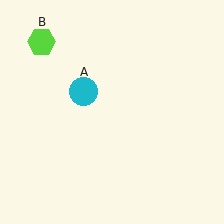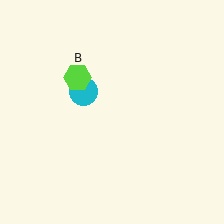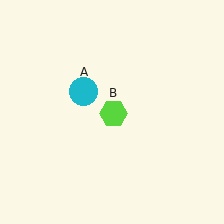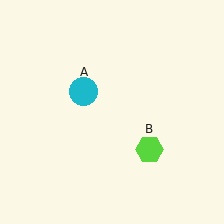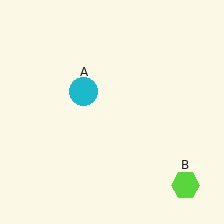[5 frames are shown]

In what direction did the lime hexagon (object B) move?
The lime hexagon (object B) moved down and to the right.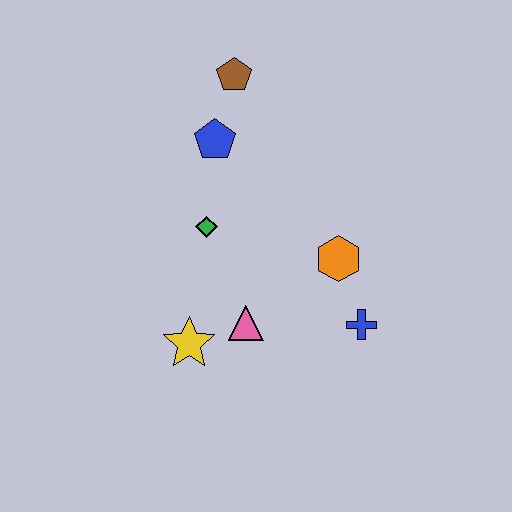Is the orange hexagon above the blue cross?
Yes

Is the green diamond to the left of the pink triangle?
Yes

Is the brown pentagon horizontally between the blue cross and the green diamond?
Yes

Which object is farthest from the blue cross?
The brown pentagon is farthest from the blue cross.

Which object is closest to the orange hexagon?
The blue cross is closest to the orange hexagon.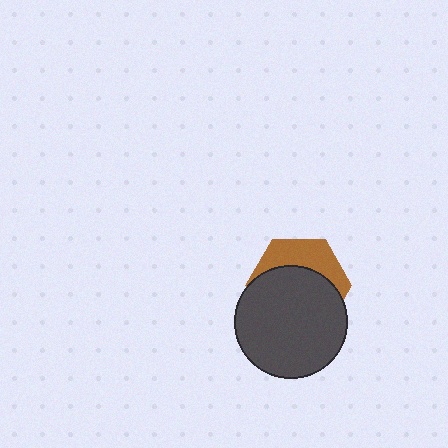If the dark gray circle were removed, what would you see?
You would see the complete brown hexagon.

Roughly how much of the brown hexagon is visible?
A small part of it is visible (roughly 35%).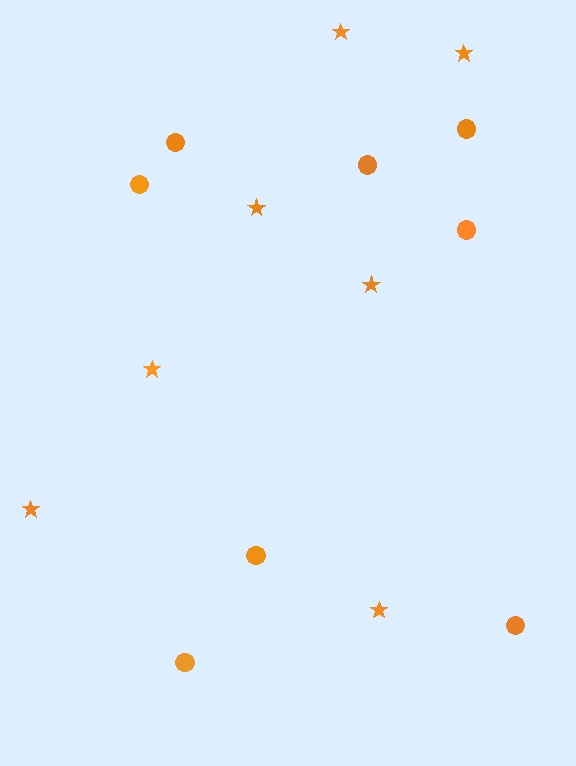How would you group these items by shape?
There are 2 groups: one group of stars (7) and one group of circles (8).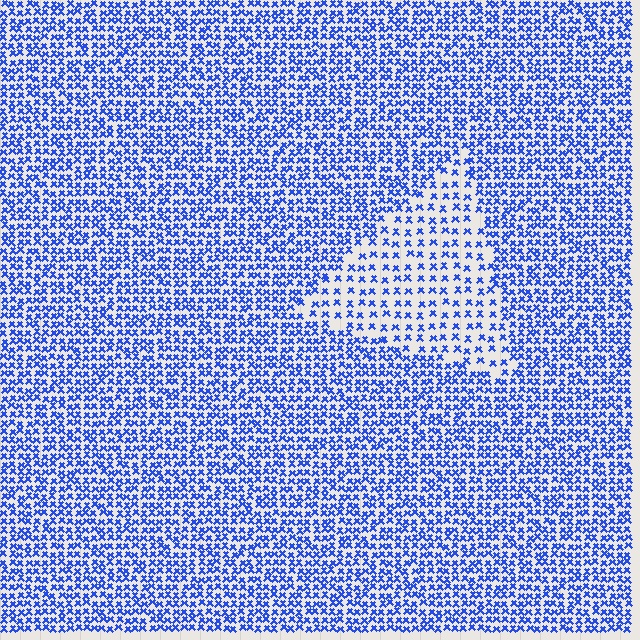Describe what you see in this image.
The image contains small blue elements arranged at two different densities. A triangle-shaped region is visible where the elements are less densely packed than the surrounding area.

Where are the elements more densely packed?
The elements are more densely packed outside the triangle boundary.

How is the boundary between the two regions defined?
The boundary is defined by a change in element density (approximately 2.1x ratio). All elements are the same color, size, and shape.